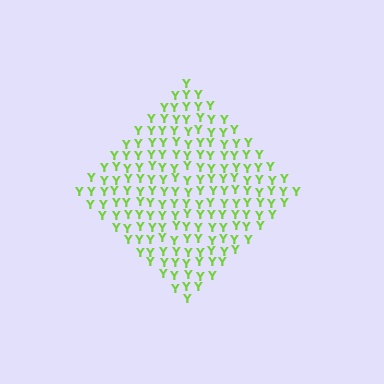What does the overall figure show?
The overall figure shows a diamond.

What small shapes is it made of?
It is made of small letter Y's.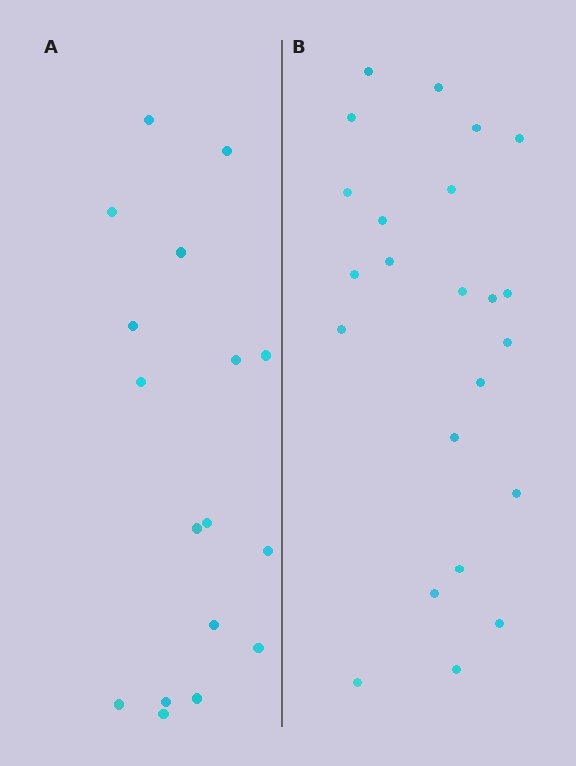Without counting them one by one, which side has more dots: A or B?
Region B (the right region) has more dots.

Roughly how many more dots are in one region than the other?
Region B has about 6 more dots than region A.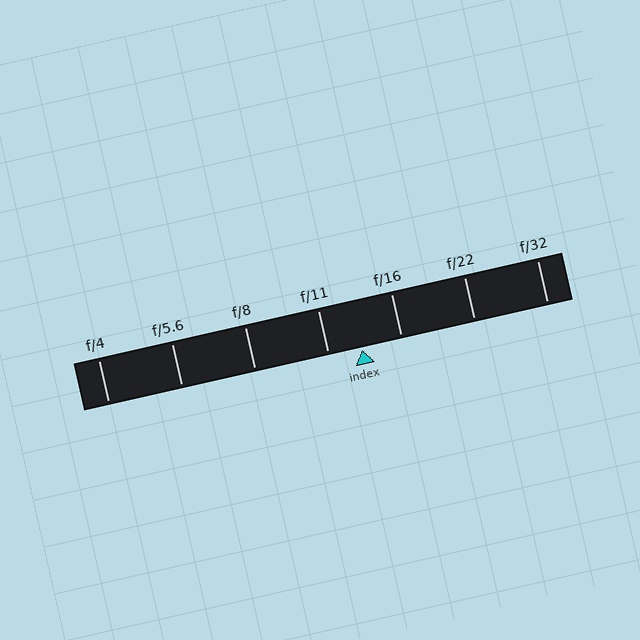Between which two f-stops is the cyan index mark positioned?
The index mark is between f/11 and f/16.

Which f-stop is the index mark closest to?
The index mark is closest to f/11.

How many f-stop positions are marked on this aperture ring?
There are 7 f-stop positions marked.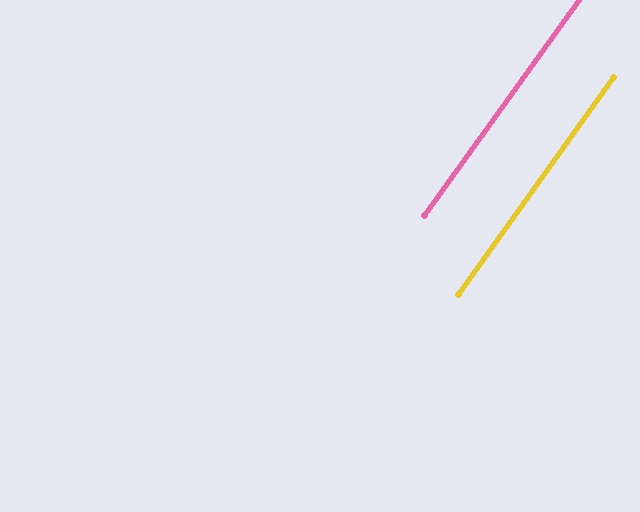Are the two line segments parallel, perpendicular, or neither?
Parallel — their directions differ by only 0.0°.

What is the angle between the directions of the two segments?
Approximately 0 degrees.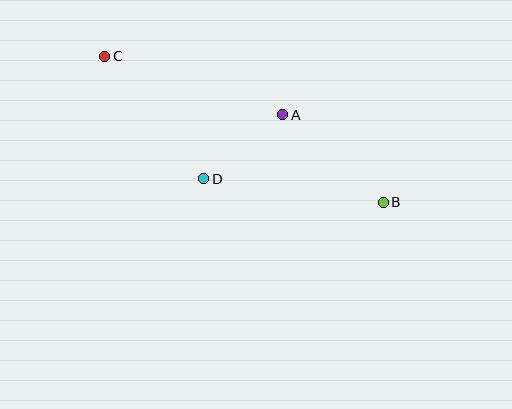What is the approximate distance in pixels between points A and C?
The distance between A and C is approximately 187 pixels.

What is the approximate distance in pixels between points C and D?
The distance between C and D is approximately 158 pixels.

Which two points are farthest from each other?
Points B and C are farthest from each other.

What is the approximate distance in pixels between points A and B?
The distance between A and B is approximately 133 pixels.